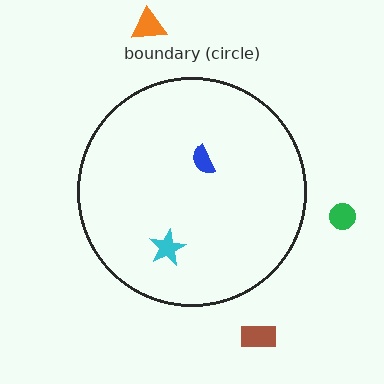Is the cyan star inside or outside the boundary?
Inside.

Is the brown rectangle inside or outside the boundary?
Outside.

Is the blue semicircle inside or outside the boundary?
Inside.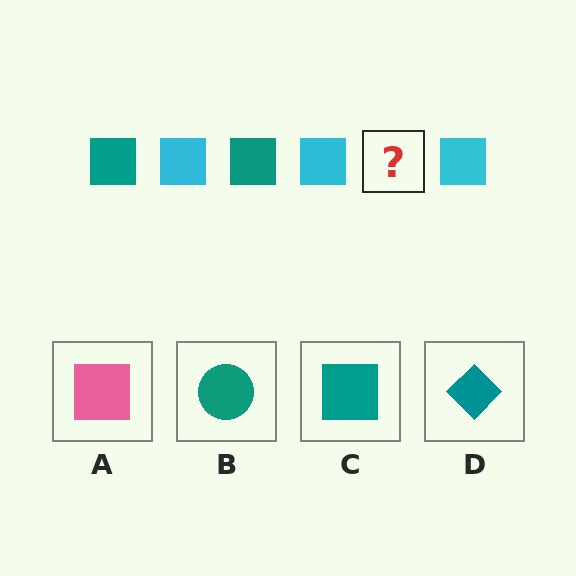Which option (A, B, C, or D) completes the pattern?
C.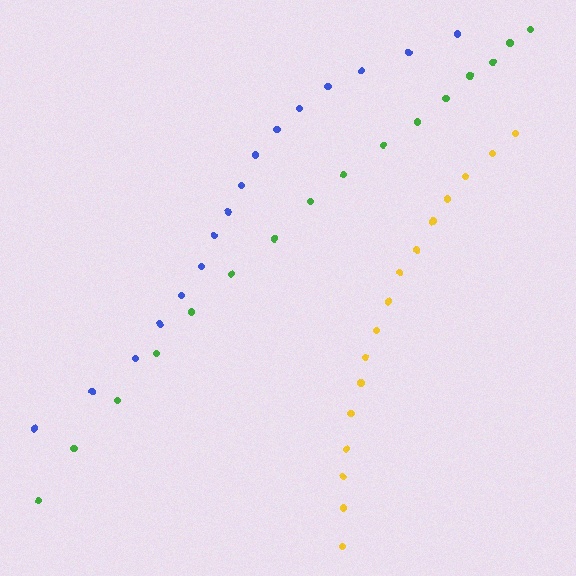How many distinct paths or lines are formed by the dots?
There are 3 distinct paths.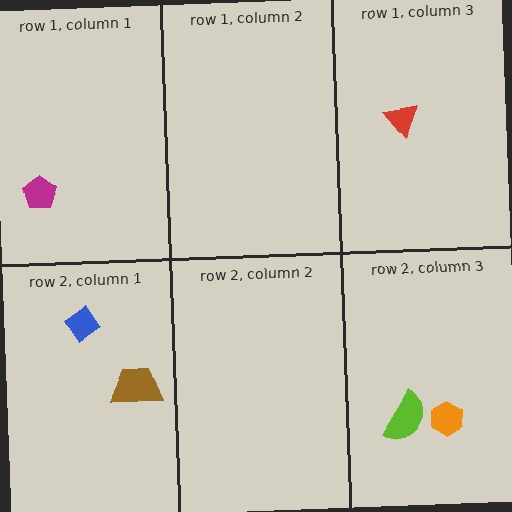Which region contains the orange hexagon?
The row 2, column 3 region.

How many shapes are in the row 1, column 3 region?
1.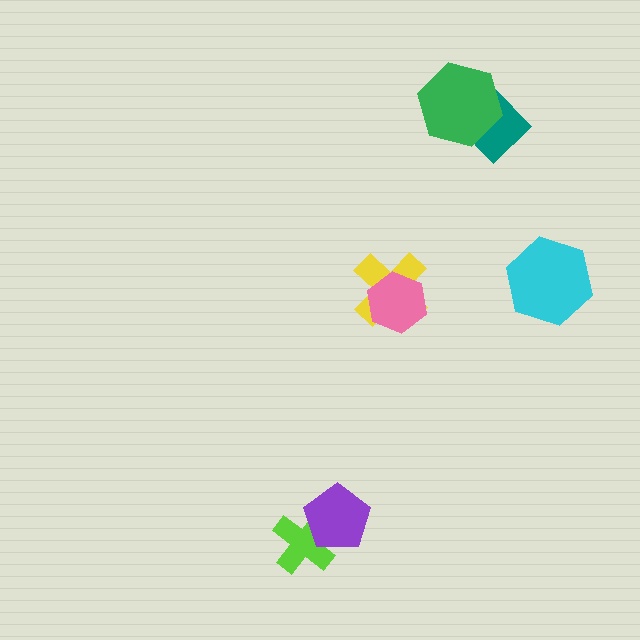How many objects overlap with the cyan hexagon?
0 objects overlap with the cyan hexagon.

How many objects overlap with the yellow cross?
1 object overlaps with the yellow cross.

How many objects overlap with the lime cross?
1 object overlaps with the lime cross.